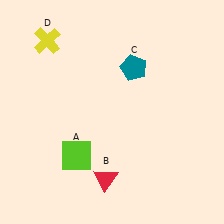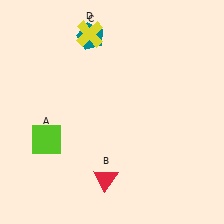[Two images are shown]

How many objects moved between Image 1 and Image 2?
3 objects moved between the two images.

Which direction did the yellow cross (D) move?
The yellow cross (D) moved right.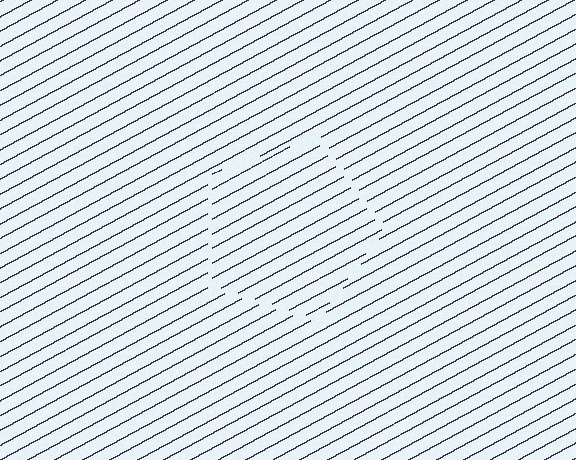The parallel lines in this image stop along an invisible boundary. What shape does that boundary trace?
An illusory pentagon. The interior of the shape contains the same grating, shifted by half a period — the contour is defined by the phase discontinuity where line-ends from the inner and outer gratings abut.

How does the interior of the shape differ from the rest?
The interior of the shape contains the same grating, shifted by half a period — the contour is defined by the phase discontinuity where line-ends from the inner and outer gratings abut.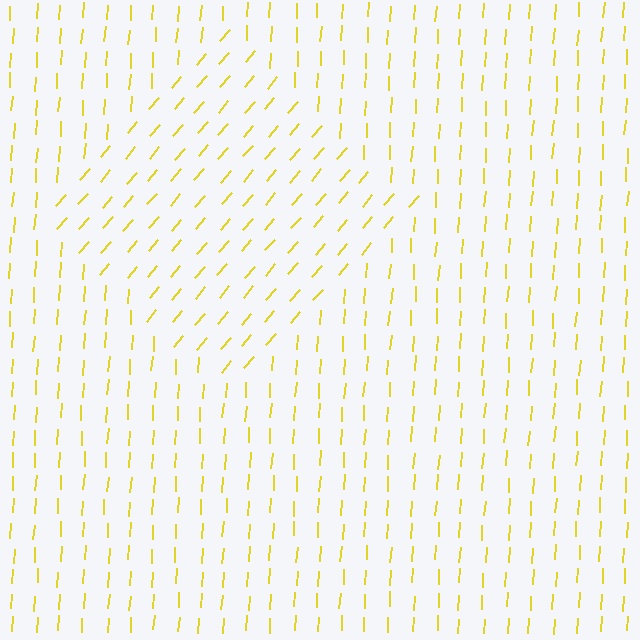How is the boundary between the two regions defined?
The boundary is defined purely by a change in line orientation (approximately 37 degrees difference). All lines are the same color and thickness.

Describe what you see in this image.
The image is filled with small yellow line segments. A diamond region in the image has lines oriented differently from the surrounding lines, creating a visible texture boundary.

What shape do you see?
I see a diamond.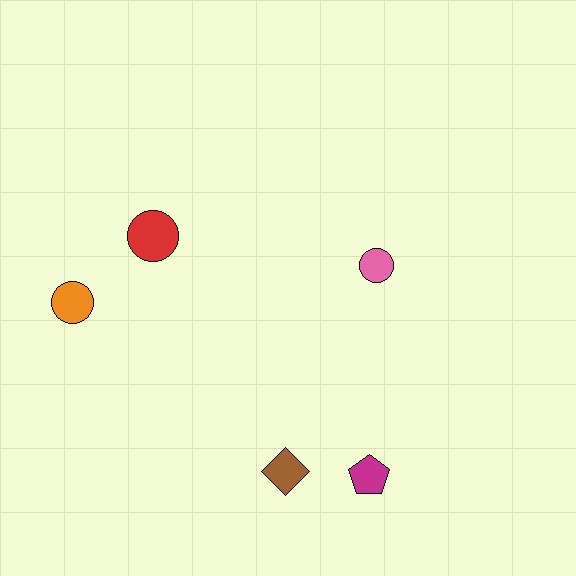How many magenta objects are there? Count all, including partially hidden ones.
There is 1 magenta object.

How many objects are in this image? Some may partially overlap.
There are 5 objects.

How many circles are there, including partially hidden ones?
There are 3 circles.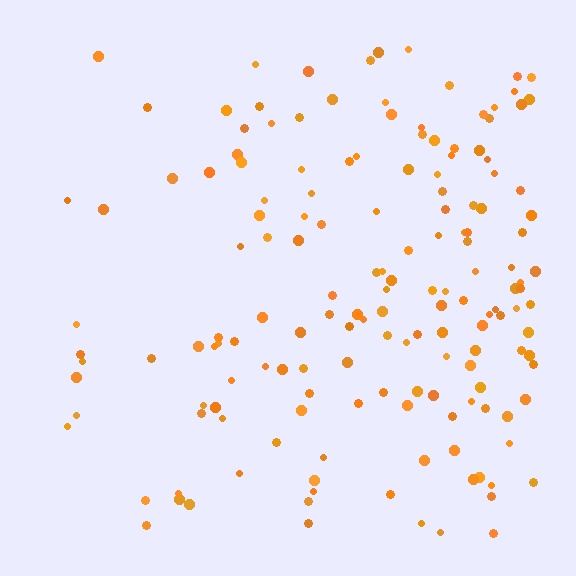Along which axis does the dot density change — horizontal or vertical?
Horizontal.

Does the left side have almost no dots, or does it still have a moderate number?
Still a moderate number, just noticeably fewer than the right.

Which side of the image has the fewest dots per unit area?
The left.